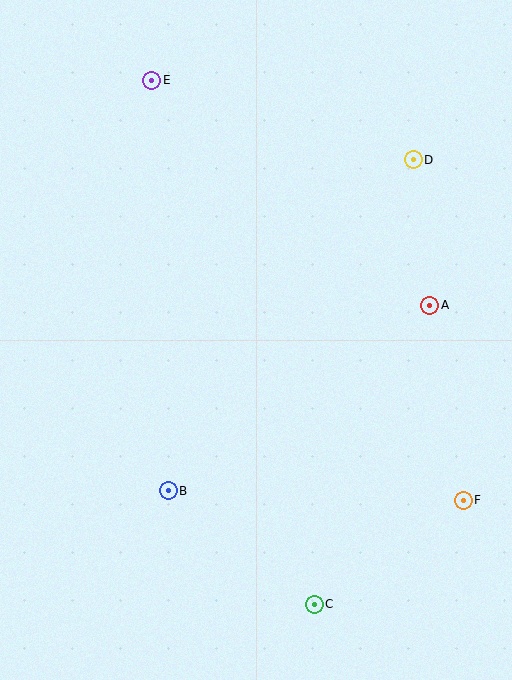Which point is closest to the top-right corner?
Point D is closest to the top-right corner.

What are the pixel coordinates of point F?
Point F is at (463, 500).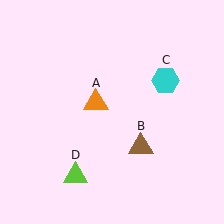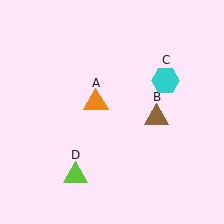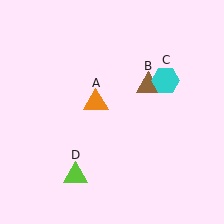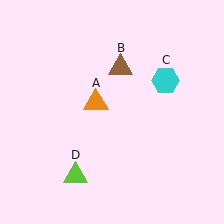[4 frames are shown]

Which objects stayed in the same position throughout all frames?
Orange triangle (object A) and cyan hexagon (object C) and lime triangle (object D) remained stationary.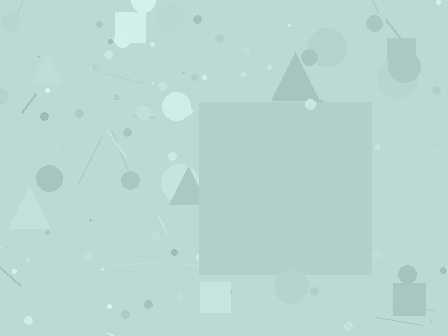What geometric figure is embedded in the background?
A square is embedded in the background.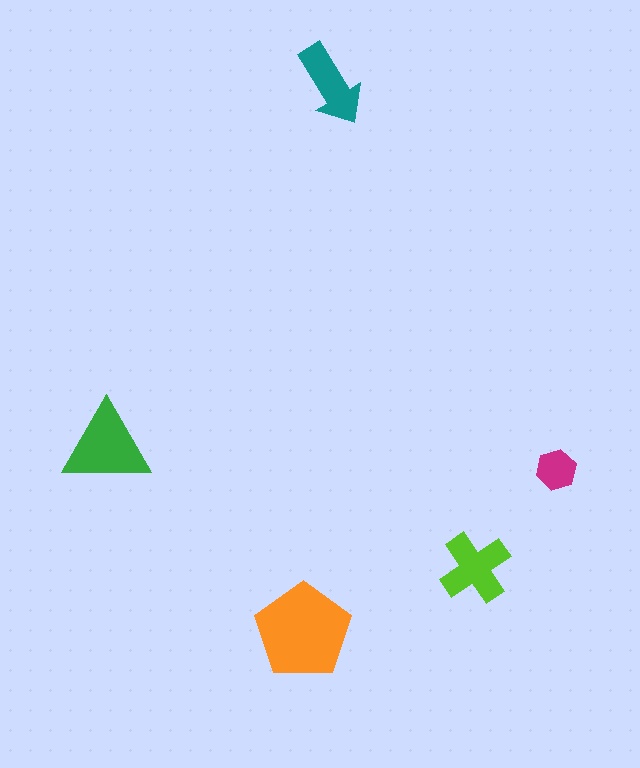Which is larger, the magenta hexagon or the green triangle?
The green triangle.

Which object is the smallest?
The magenta hexagon.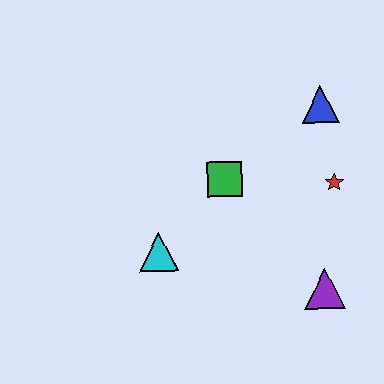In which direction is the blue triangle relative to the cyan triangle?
The blue triangle is to the right of the cyan triangle.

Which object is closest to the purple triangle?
The red star is closest to the purple triangle.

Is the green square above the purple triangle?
Yes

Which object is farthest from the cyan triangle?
The blue triangle is farthest from the cyan triangle.